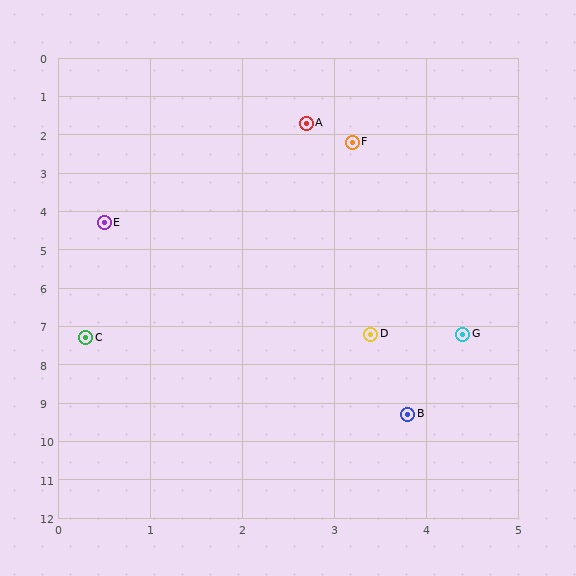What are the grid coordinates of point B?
Point B is at approximately (3.8, 9.3).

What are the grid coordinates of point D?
Point D is at approximately (3.4, 7.2).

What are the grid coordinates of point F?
Point F is at approximately (3.2, 2.2).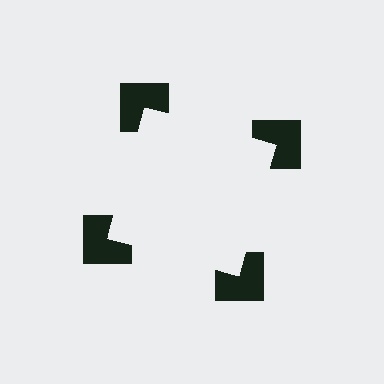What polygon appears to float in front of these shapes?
An illusory square — its edges are inferred from the aligned wedge cuts in the notched squares, not physically drawn.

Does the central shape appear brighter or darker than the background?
It typically appears slightly brighter than the background, even though no actual brightness change is drawn.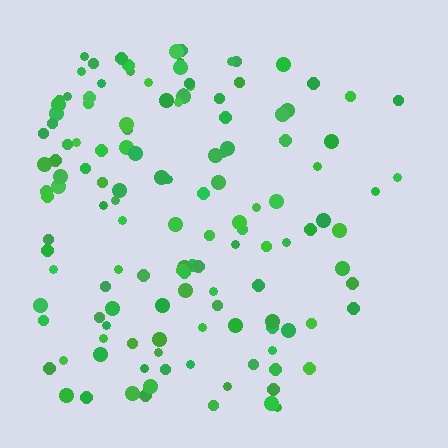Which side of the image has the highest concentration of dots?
The left.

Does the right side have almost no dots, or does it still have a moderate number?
Still a moderate number, just noticeably fewer than the left.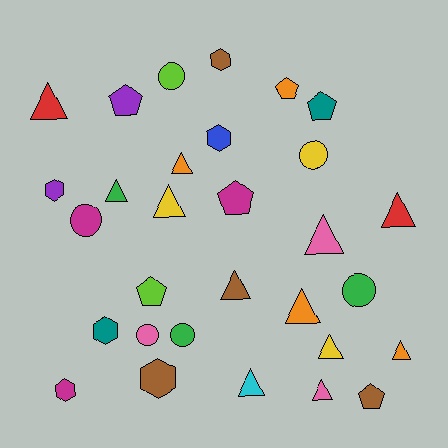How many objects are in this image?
There are 30 objects.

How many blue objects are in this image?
There is 1 blue object.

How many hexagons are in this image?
There are 6 hexagons.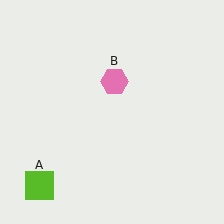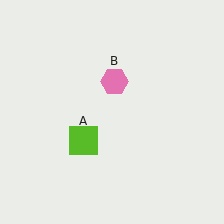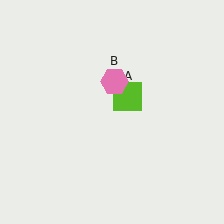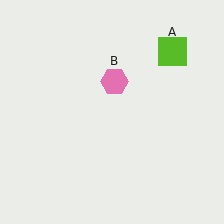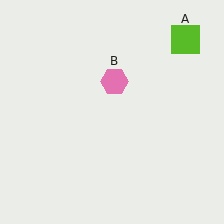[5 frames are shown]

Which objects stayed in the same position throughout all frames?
Pink hexagon (object B) remained stationary.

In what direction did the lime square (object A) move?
The lime square (object A) moved up and to the right.